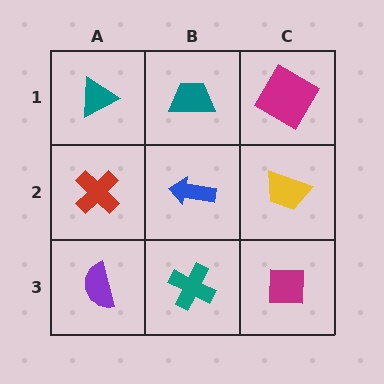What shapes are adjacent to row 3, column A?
A red cross (row 2, column A), a teal cross (row 3, column B).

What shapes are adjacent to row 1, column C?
A yellow trapezoid (row 2, column C), a teal trapezoid (row 1, column B).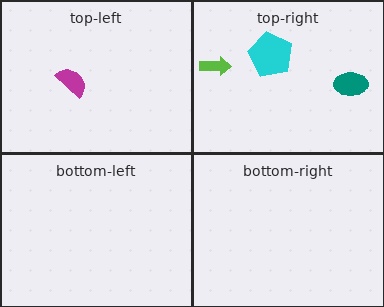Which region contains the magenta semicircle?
The top-left region.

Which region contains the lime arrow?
The top-right region.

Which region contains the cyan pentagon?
The top-right region.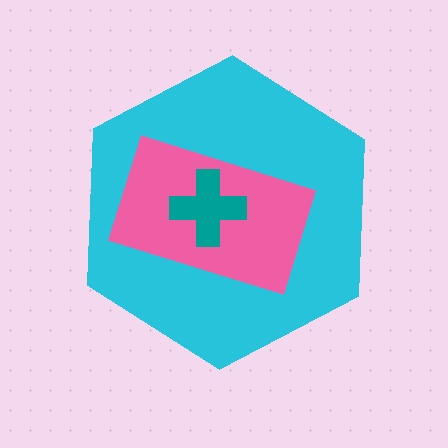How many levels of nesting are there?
3.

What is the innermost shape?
The teal cross.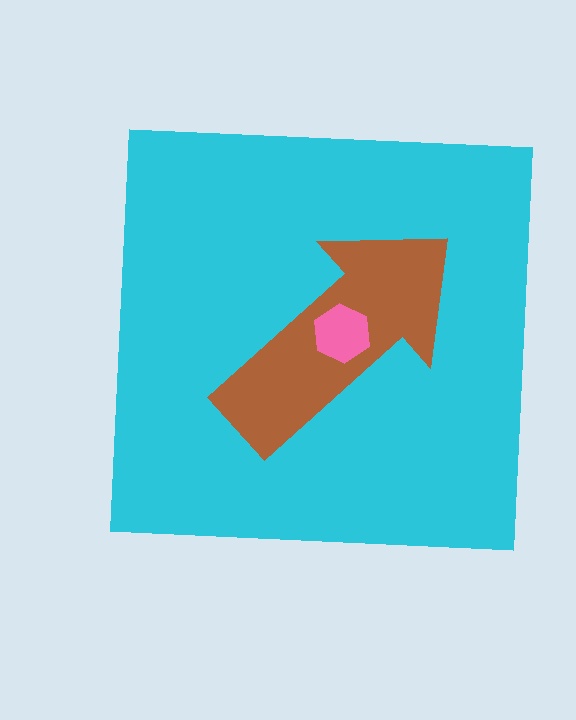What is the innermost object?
The pink hexagon.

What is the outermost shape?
The cyan square.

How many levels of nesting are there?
3.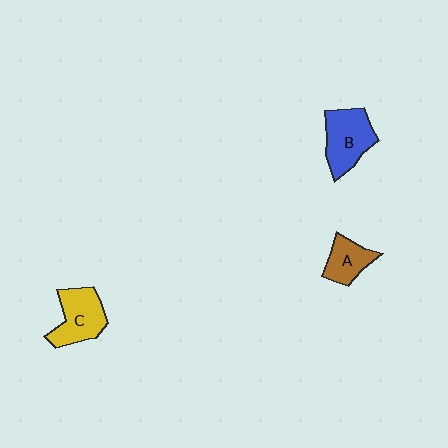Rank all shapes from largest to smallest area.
From largest to smallest: B (blue), C (yellow), A (brown).